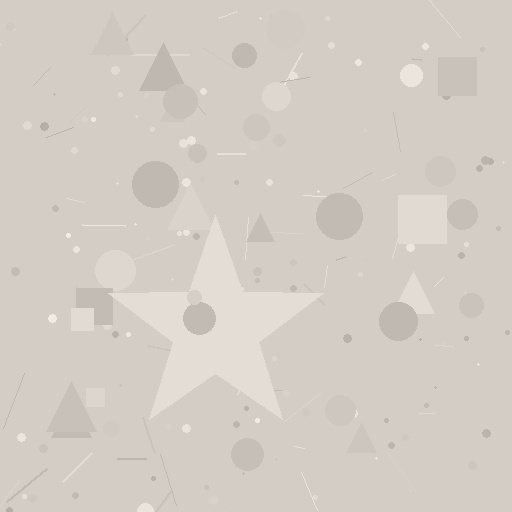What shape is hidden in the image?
A star is hidden in the image.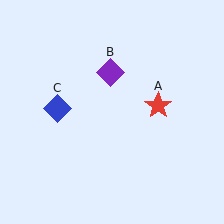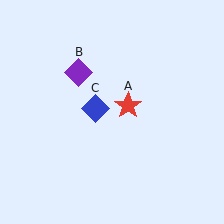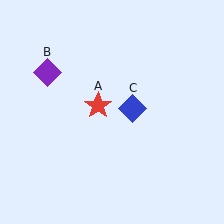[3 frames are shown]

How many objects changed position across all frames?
3 objects changed position: red star (object A), purple diamond (object B), blue diamond (object C).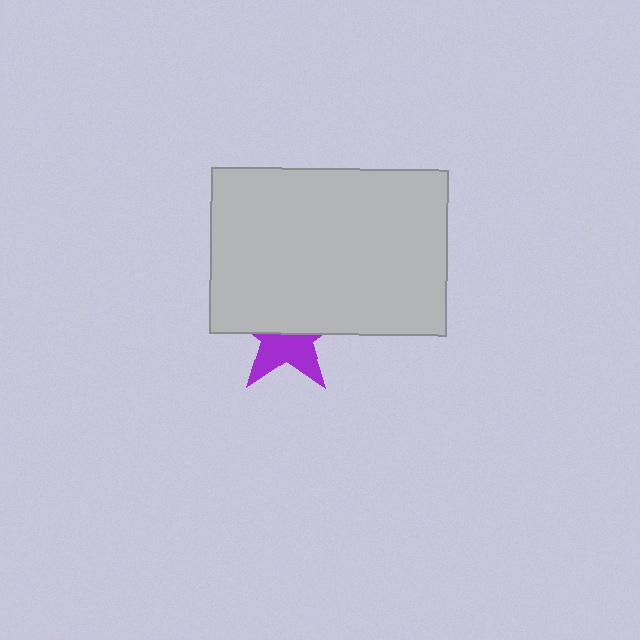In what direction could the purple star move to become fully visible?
The purple star could move down. That would shift it out from behind the light gray rectangle entirely.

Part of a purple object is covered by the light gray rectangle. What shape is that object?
It is a star.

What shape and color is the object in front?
The object in front is a light gray rectangle.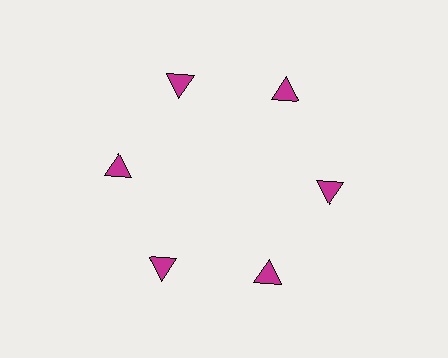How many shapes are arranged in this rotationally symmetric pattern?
There are 6 shapes, arranged in 6 groups of 1.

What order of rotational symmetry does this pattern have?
This pattern has 6-fold rotational symmetry.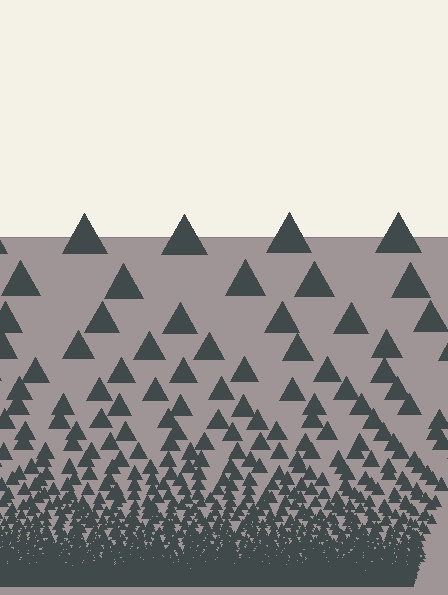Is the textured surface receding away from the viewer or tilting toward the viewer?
The surface appears to tilt toward the viewer. Texture elements get larger and sparser toward the top.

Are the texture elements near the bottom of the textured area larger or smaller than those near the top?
Smaller. The gradient is inverted — elements near the bottom are smaller and denser.